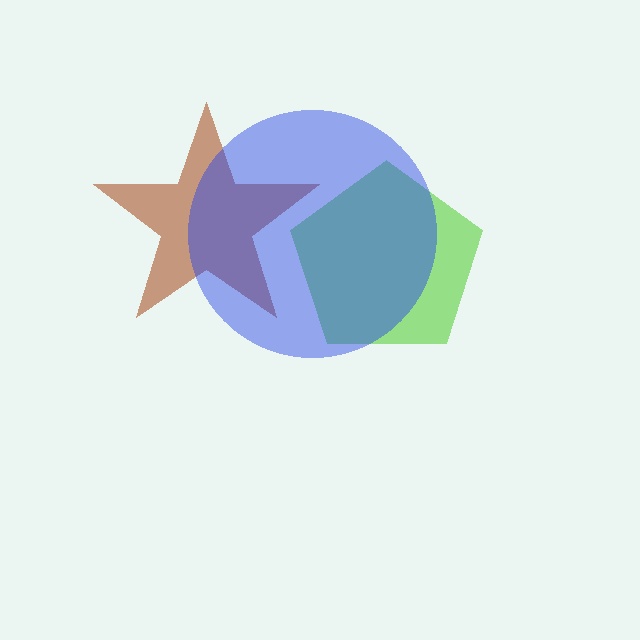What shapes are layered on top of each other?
The layered shapes are: a lime pentagon, a brown star, a blue circle.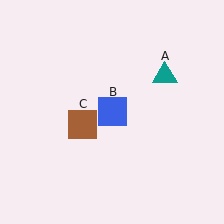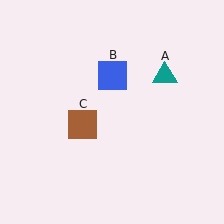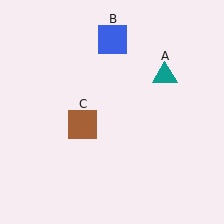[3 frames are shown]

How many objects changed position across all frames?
1 object changed position: blue square (object B).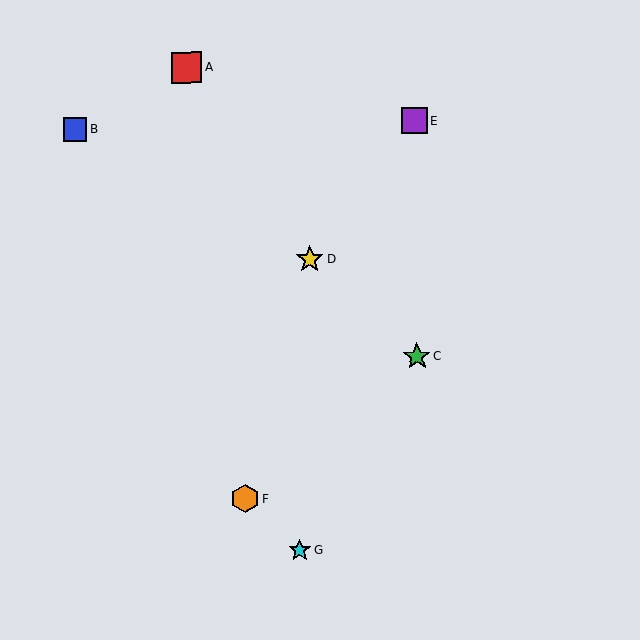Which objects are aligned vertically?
Objects C, E are aligned vertically.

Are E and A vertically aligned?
No, E is at x≈414 and A is at x≈186.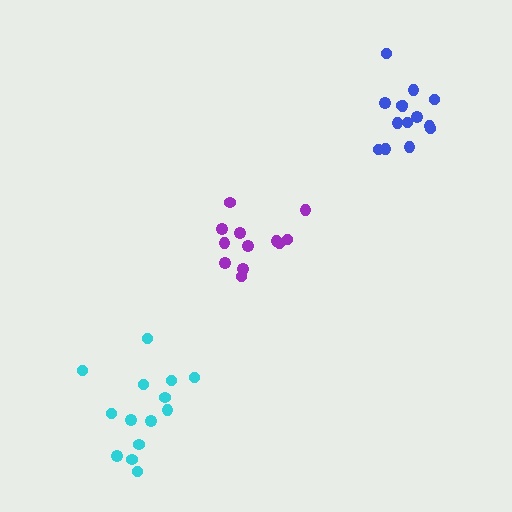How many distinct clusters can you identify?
There are 3 distinct clusters.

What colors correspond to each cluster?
The clusters are colored: blue, purple, cyan.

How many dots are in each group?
Group 1: 14 dots, Group 2: 12 dots, Group 3: 14 dots (40 total).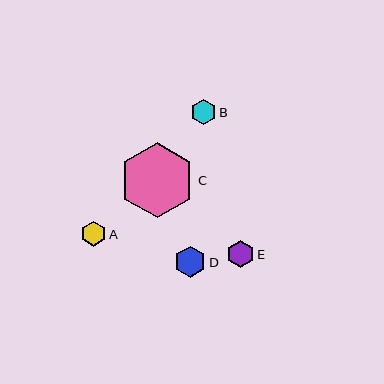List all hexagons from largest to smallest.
From largest to smallest: C, D, E, B, A.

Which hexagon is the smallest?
Hexagon A is the smallest with a size of approximately 25 pixels.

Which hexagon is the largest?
Hexagon C is the largest with a size of approximately 75 pixels.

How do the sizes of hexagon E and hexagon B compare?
Hexagon E and hexagon B are approximately the same size.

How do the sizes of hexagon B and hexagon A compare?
Hexagon B and hexagon A are approximately the same size.